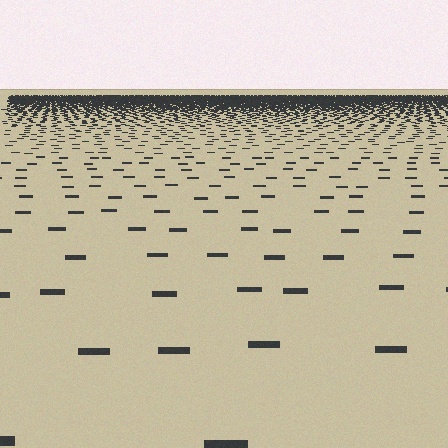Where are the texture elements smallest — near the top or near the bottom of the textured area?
Near the top.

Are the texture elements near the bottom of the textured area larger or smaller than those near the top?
Larger. Near the bottom, elements are closer to the viewer and appear at a bigger on-screen size.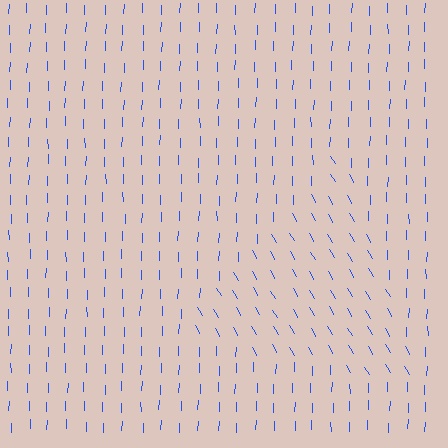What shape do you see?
I see a triangle.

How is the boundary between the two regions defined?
The boundary is defined purely by a change in line orientation (approximately 31 degrees difference). All lines are the same color and thickness.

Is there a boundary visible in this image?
Yes, there is a texture boundary formed by a change in line orientation.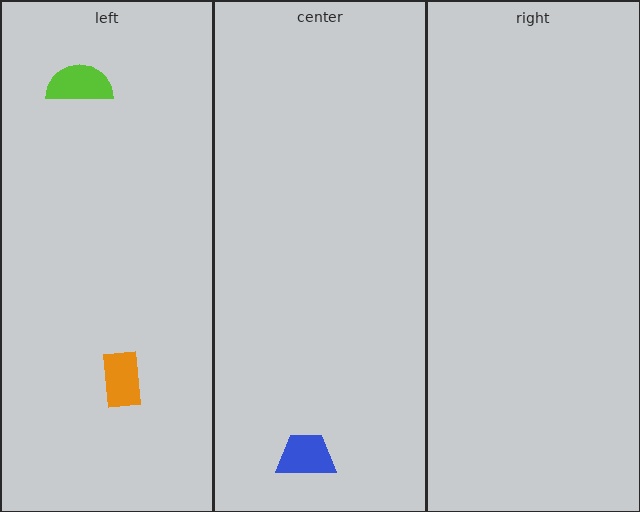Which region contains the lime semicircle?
The left region.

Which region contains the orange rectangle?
The left region.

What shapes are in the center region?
The blue trapezoid.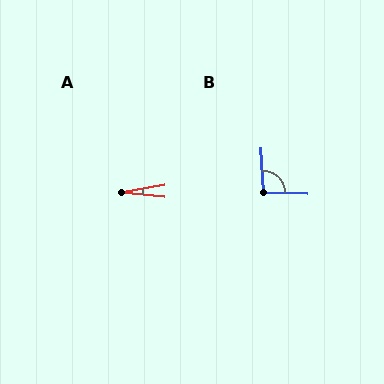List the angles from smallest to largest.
A (16°), B (95°).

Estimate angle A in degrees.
Approximately 16 degrees.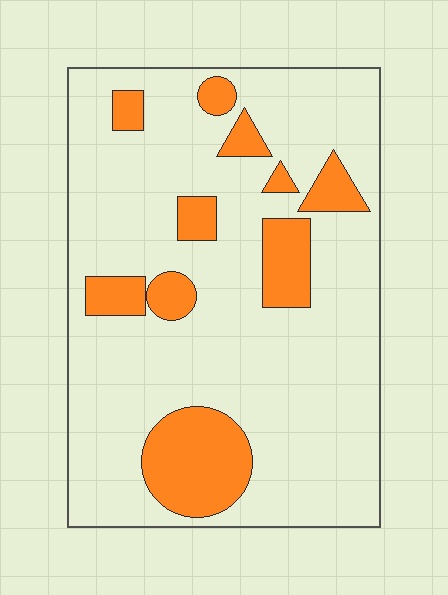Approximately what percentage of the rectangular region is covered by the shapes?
Approximately 20%.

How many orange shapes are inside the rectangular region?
10.